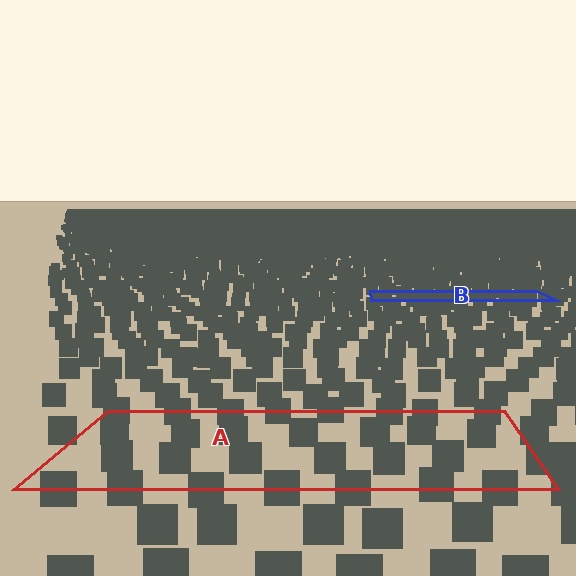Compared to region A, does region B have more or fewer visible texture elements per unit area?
Region B has more texture elements per unit area — they are packed more densely because it is farther away.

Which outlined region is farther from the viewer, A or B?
Region B is farther from the viewer — the texture elements inside it appear smaller and more densely packed.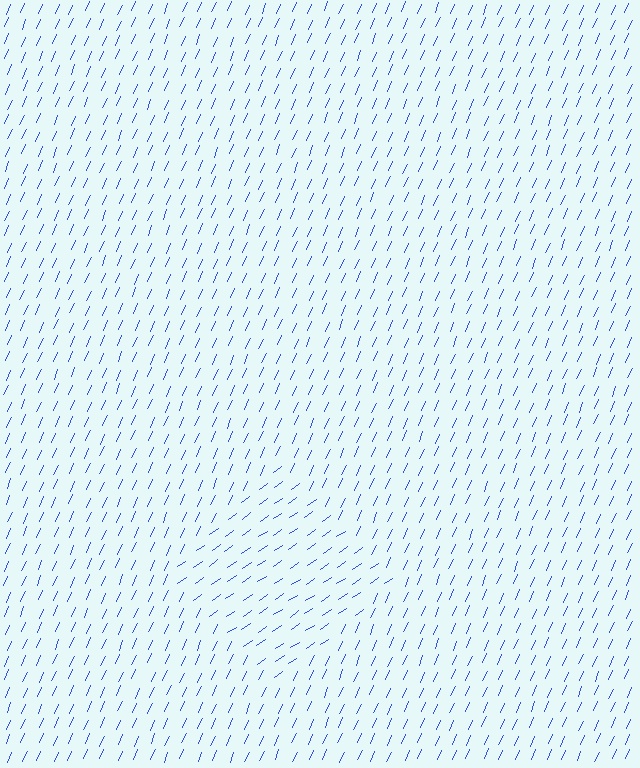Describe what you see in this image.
The image is filled with small blue line segments. A diamond region in the image has lines oriented differently from the surrounding lines, creating a visible texture boundary.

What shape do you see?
I see a diamond.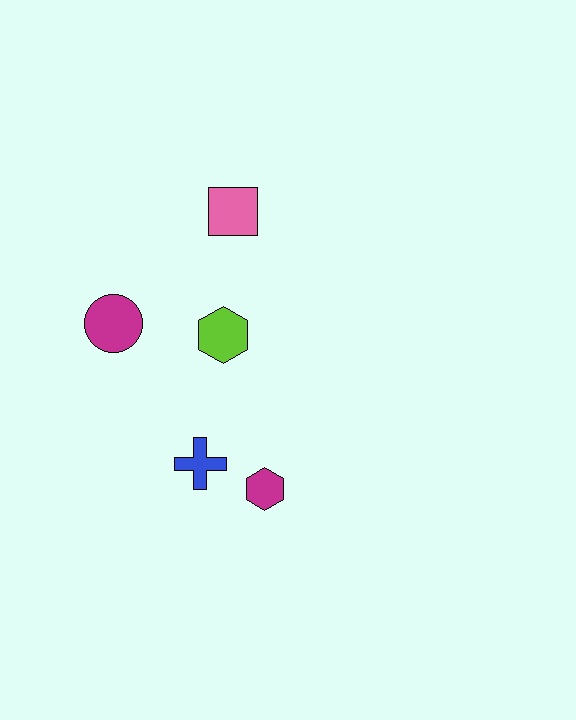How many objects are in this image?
There are 5 objects.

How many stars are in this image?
There are no stars.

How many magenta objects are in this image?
There are 2 magenta objects.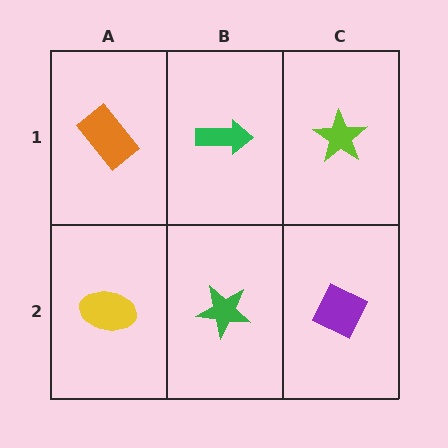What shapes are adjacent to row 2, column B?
A green arrow (row 1, column B), a yellow ellipse (row 2, column A), a purple diamond (row 2, column C).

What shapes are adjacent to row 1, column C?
A purple diamond (row 2, column C), a green arrow (row 1, column B).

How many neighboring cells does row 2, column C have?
2.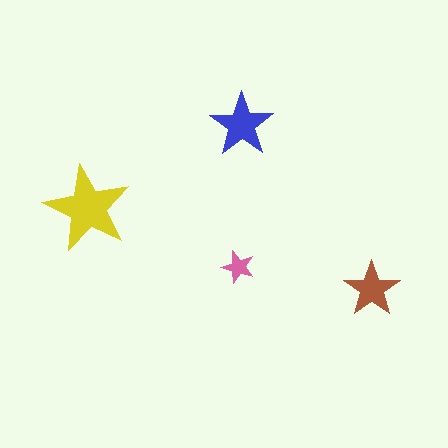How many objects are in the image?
There are 4 objects in the image.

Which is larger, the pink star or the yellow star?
The yellow one.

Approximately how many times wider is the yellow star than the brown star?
About 1.5 times wider.